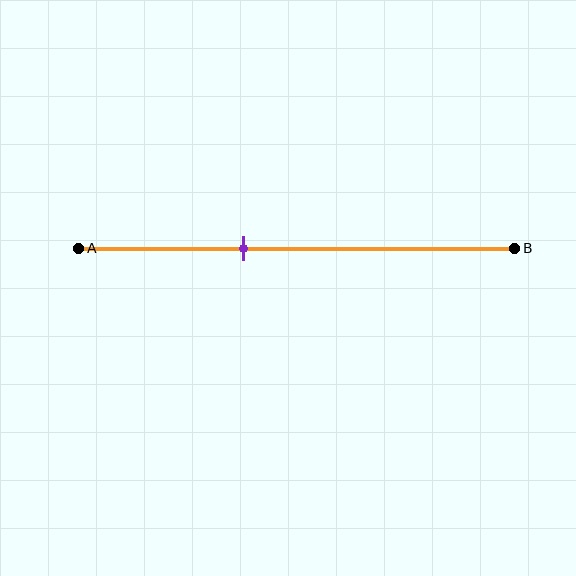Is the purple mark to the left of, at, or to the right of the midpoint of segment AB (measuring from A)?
The purple mark is to the left of the midpoint of segment AB.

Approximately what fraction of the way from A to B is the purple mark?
The purple mark is approximately 40% of the way from A to B.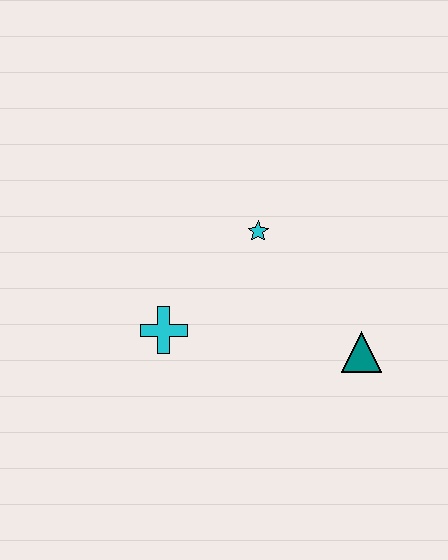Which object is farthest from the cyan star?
The teal triangle is farthest from the cyan star.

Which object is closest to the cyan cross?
The cyan star is closest to the cyan cross.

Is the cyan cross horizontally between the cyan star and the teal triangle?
No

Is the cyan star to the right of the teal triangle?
No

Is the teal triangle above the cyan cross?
No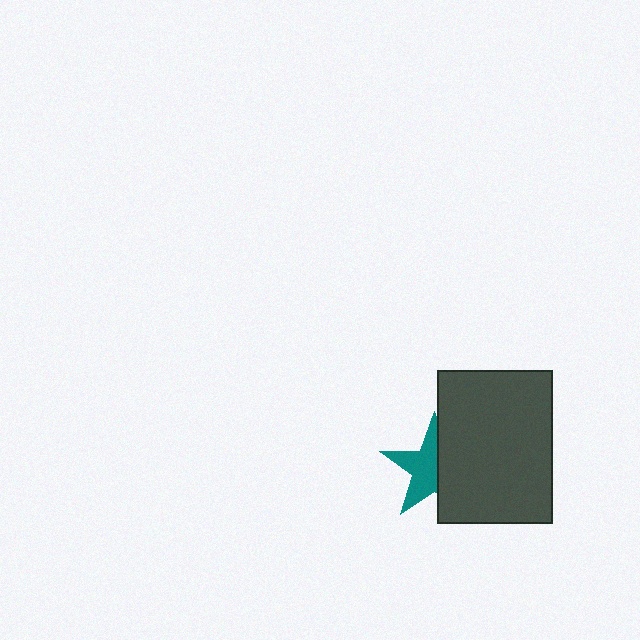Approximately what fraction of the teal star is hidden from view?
Roughly 43% of the teal star is hidden behind the dark gray rectangle.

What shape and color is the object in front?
The object in front is a dark gray rectangle.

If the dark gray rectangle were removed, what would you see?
You would see the complete teal star.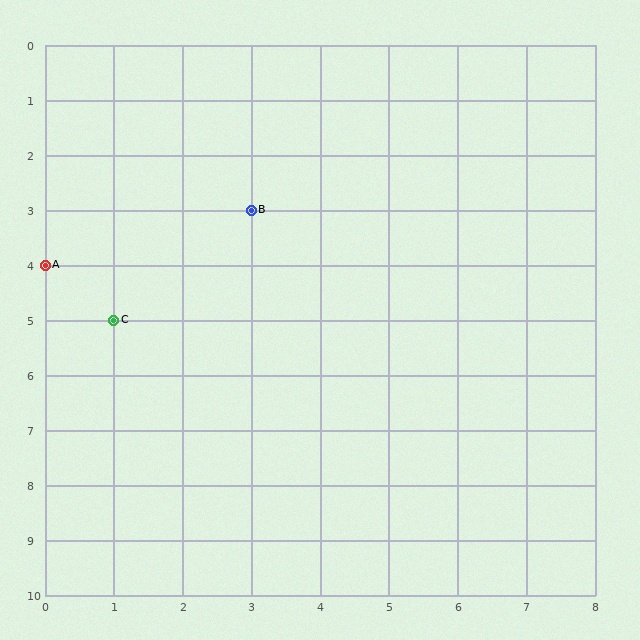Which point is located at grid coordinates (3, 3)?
Point B is at (3, 3).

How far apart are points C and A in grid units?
Points C and A are 1 column and 1 row apart (about 1.4 grid units diagonally).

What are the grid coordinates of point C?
Point C is at grid coordinates (1, 5).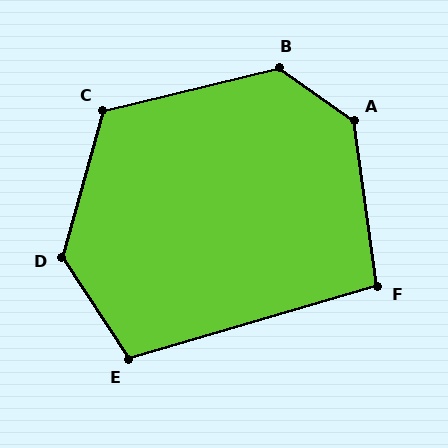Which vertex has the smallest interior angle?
F, at approximately 98 degrees.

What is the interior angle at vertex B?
Approximately 131 degrees (obtuse).